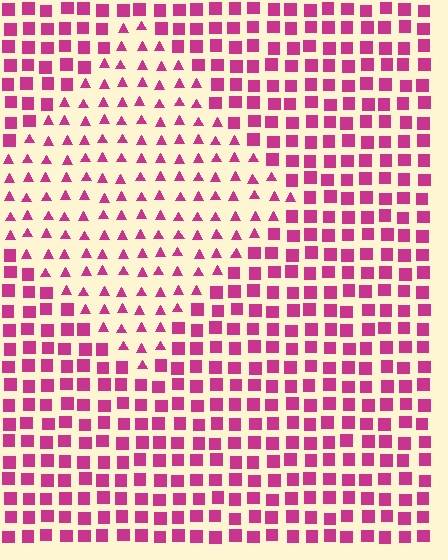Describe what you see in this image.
The image is filled with small magenta elements arranged in a uniform grid. A diamond-shaped region contains triangles, while the surrounding area contains squares. The boundary is defined purely by the change in element shape.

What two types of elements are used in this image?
The image uses triangles inside the diamond region and squares outside it.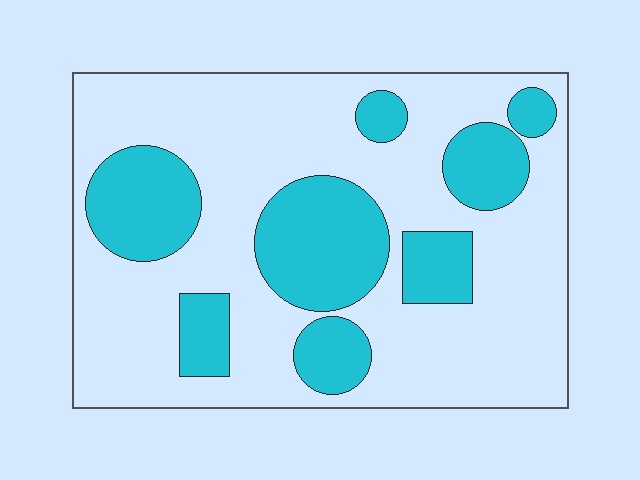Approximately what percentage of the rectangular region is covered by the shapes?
Approximately 30%.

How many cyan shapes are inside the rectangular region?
8.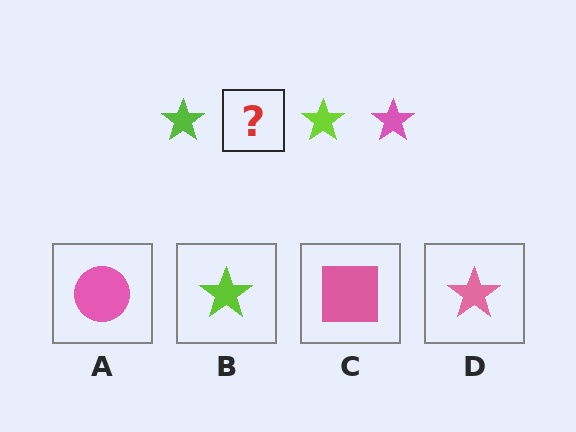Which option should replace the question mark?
Option D.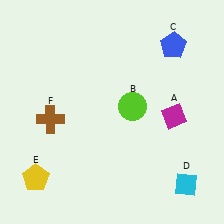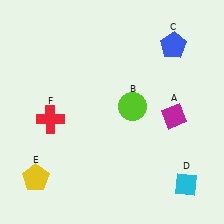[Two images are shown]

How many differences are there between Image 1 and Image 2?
There is 1 difference between the two images.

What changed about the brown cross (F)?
In Image 1, F is brown. In Image 2, it changed to red.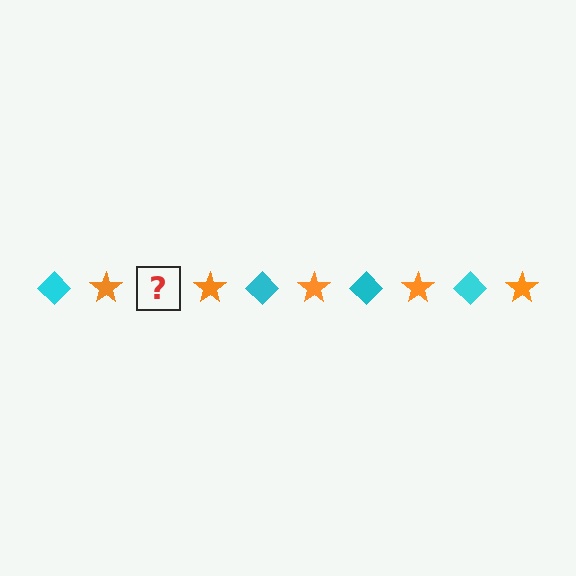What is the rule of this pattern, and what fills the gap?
The rule is that the pattern alternates between cyan diamond and orange star. The gap should be filled with a cyan diamond.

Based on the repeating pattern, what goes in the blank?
The blank should be a cyan diamond.